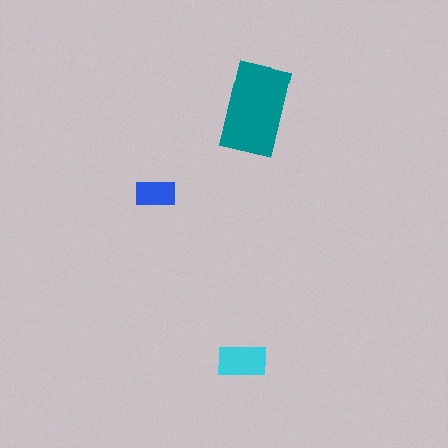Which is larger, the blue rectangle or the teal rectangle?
The teal one.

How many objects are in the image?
There are 3 objects in the image.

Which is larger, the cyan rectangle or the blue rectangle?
The cyan one.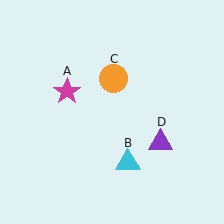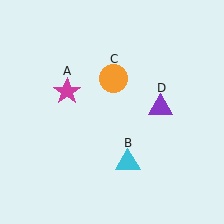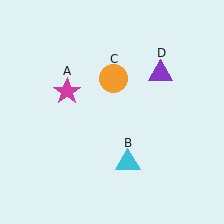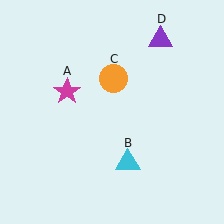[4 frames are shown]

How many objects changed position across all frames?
1 object changed position: purple triangle (object D).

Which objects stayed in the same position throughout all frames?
Magenta star (object A) and cyan triangle (object B) and orange circle (object C) remained stationary.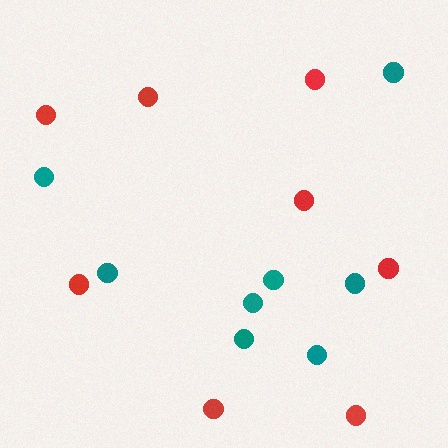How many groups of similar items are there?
There are 2 groups: one group of red circles (8) and one group of teal circles (8).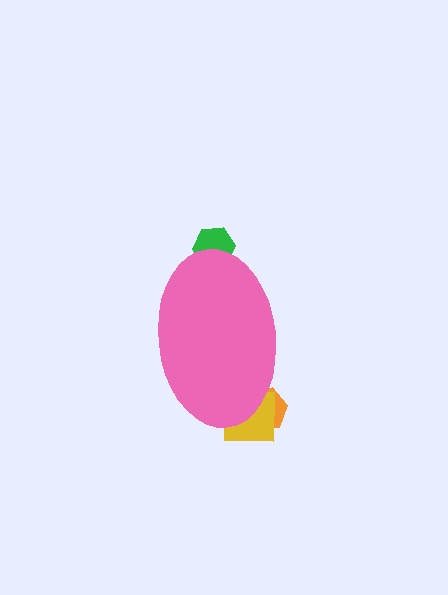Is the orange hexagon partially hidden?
Yes, the orange hexagon is partially hidden behind the pink ellipse.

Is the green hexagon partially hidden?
Yes, the green hexagon is partially hidden behind the pink ellipse.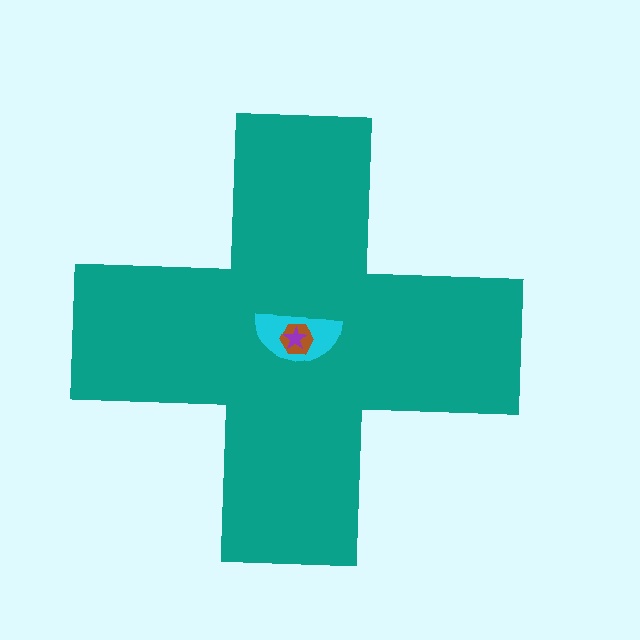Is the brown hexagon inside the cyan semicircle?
Yes.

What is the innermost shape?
The purple star.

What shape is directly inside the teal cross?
The cyan semicircle.